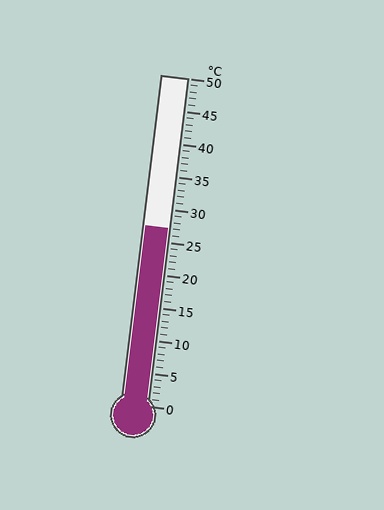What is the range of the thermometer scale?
The thermometer scale ranges from 0°C to 50°C.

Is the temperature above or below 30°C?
The temperature is below 30°C.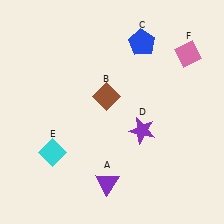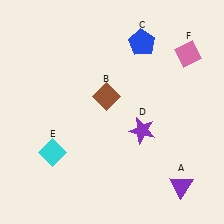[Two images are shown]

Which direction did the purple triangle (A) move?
The purple triangle (A) moved right.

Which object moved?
The purple triangle (A) moved right.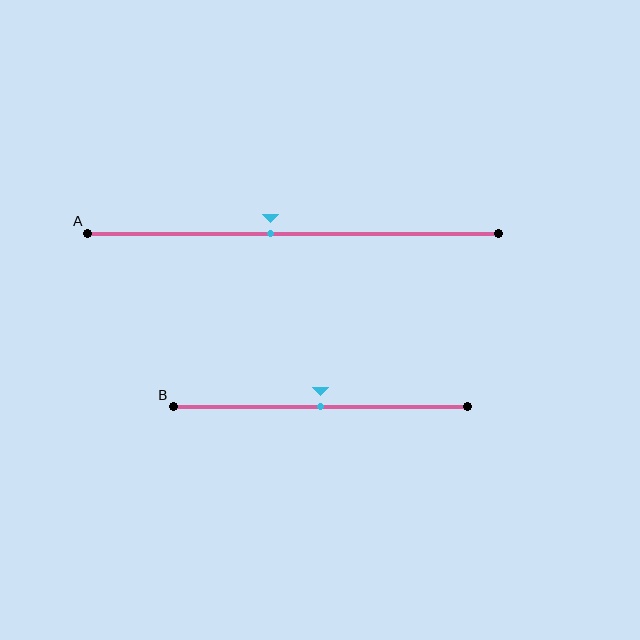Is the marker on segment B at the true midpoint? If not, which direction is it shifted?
Yes, the marker on segment B is at the true midpoint.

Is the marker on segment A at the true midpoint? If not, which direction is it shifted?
No, the marker on segment A is shifted to the left by about 6% of the segment length.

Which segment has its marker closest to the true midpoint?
Segment B has its marker closest to the true midpoint.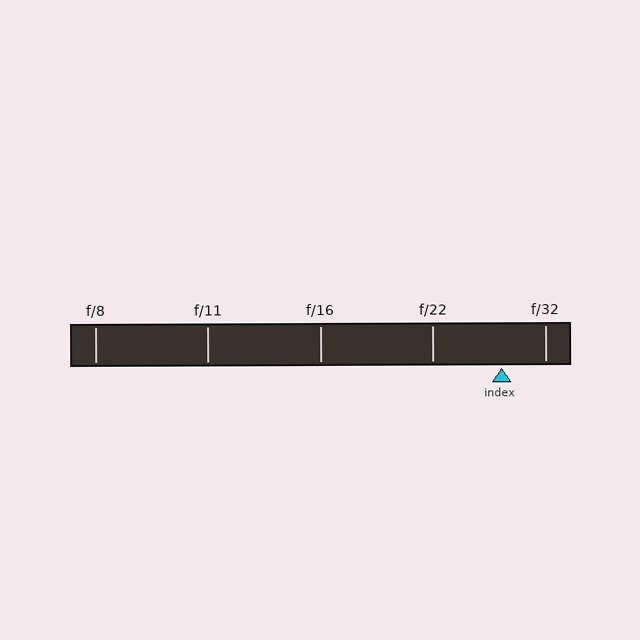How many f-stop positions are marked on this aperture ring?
There are 5 f-stop positions marked.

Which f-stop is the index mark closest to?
The index mark is closest to f/32.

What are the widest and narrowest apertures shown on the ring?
The widest aperture shown is f/8 and the narrowest is f/32.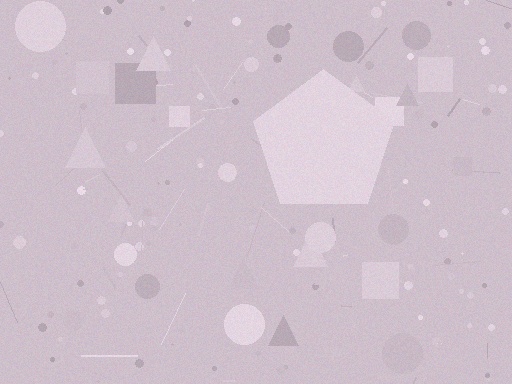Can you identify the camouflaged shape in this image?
The camouflaged shape is a pentagon.